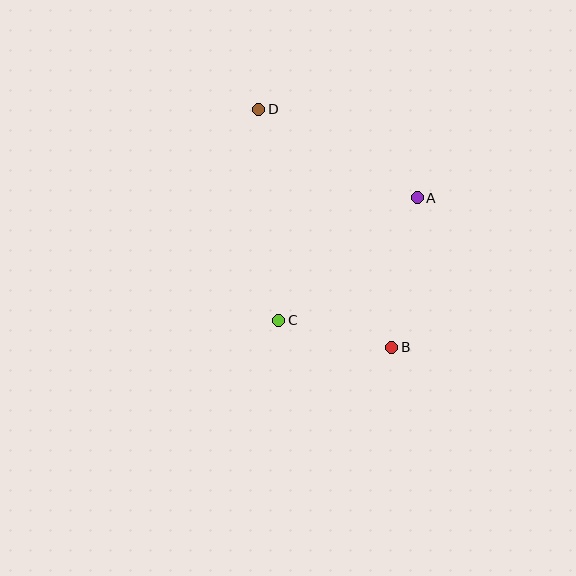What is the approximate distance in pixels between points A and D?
The distance between A and D is approximately 181 pixels.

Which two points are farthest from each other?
Points B and D are farthest from each other.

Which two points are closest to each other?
Points B and C are closest to each other.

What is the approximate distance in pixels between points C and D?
The distance between C and D is approximately 212 pixels.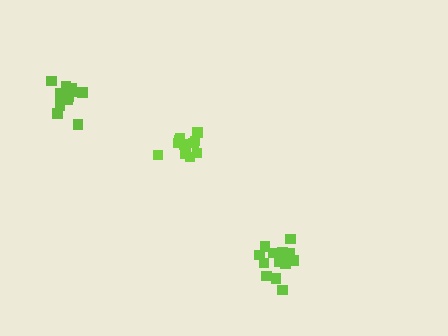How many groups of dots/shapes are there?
There are 3 groups.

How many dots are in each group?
Group 1: 11 dots, Group 2: 13 dots, Group 3: 15 dots (39 total).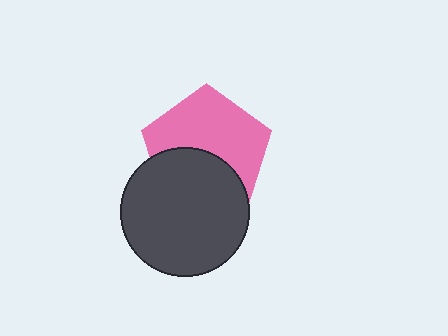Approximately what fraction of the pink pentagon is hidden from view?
Roughly 41% of the pink pentagon is hidden behind the dark gray circle.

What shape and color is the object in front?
The object in front is a dark gray circle.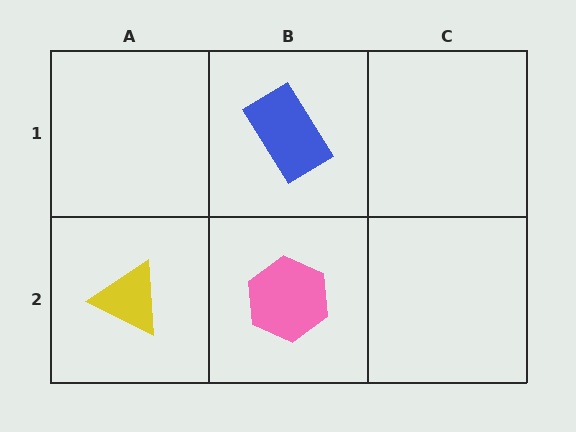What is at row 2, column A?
A yellow triangle.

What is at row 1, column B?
A blue rectangle.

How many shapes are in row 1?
1 shape.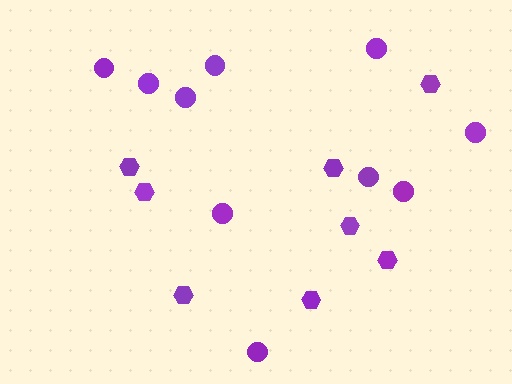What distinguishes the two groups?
There are 2 groups: one group of circles (10) and one group of hexagons (8).